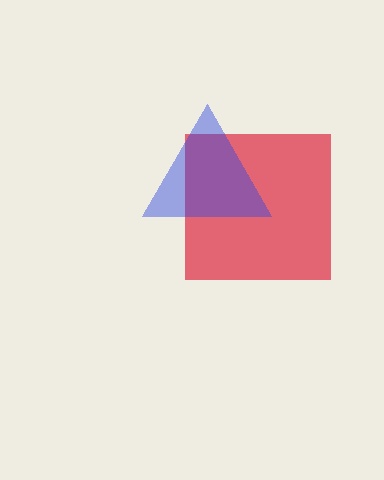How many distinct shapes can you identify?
There are 2 distinct shapes: a red square, a blue triangle.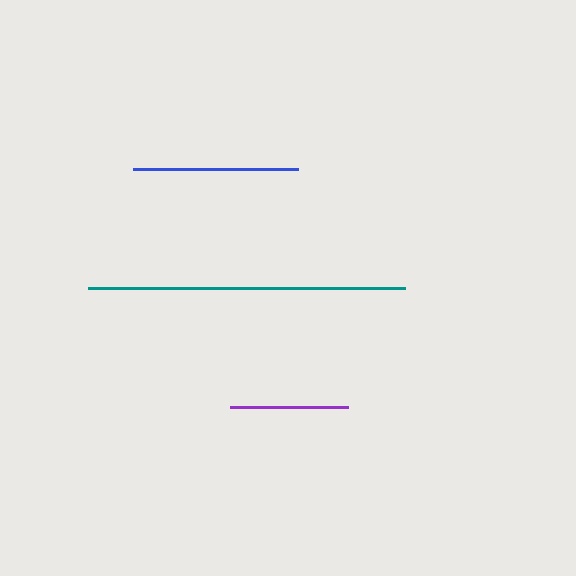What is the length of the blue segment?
The blue segment is approximately 165 pixels long.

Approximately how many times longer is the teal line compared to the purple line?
The teal line is approximately 2.7 times the length of the purple line.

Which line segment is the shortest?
The purple line is the shortest at approximately 118 pixels.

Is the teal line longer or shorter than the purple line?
The teal line is longer than the purple line.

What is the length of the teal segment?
The teal segment is approximately 317 pixels long.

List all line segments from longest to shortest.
From longest to shortest: teal, blue, purple.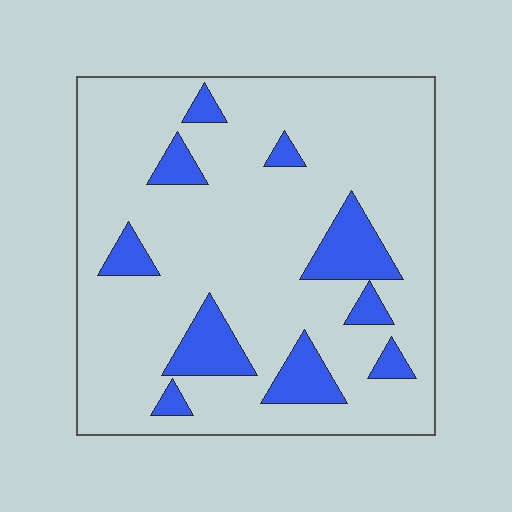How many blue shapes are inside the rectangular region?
10.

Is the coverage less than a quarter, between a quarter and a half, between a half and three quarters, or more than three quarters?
Less than a quarter.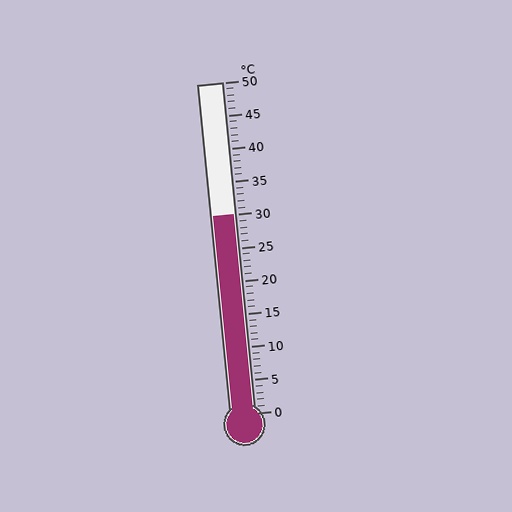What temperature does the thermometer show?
The thermometer shows approximately 30°C.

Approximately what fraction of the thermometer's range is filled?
The thermometer is filled to approximately 60% of its range.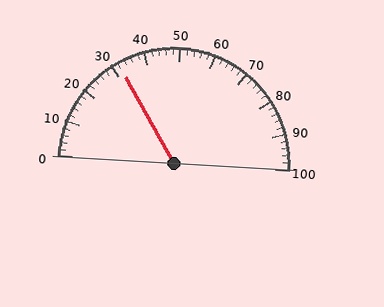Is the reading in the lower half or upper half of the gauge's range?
The reading is in the lower half of the range (0 to 100).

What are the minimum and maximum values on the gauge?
The gauge ranges from 0 to 100.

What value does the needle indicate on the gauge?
The needle indicates approximately 32.